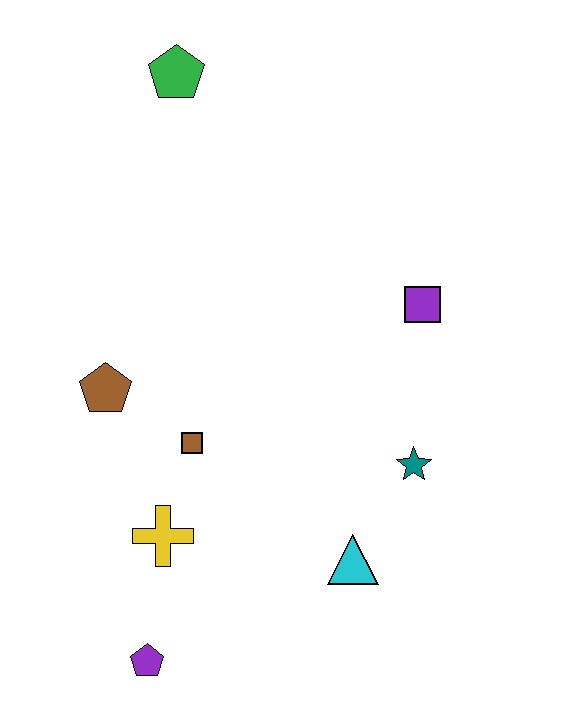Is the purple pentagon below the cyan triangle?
Yes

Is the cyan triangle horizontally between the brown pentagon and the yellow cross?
No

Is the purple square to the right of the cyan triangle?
Yes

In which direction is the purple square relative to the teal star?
The purple square is above the teal star.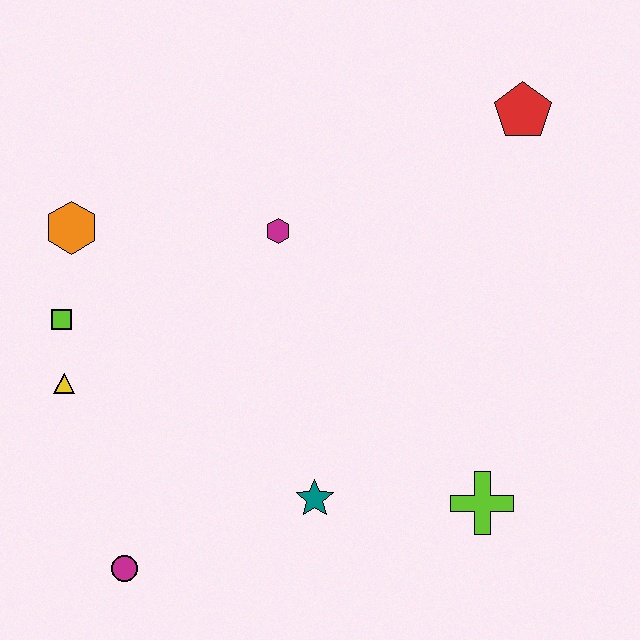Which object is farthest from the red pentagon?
The magenta circle is farthest from the red pentagon.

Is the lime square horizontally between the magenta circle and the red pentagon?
No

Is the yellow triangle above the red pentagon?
No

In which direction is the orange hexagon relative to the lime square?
The orange hexagon is above the lime square.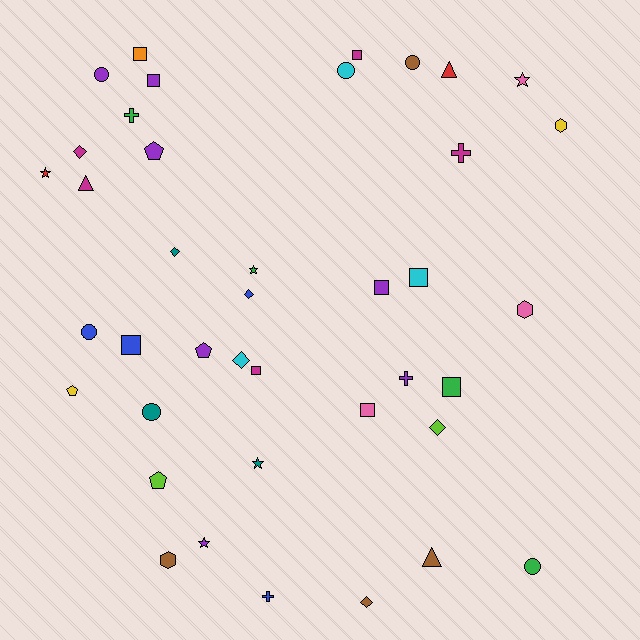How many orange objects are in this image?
There is 1 orange object.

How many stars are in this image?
There are 5 stars.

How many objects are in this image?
There are 40 objects.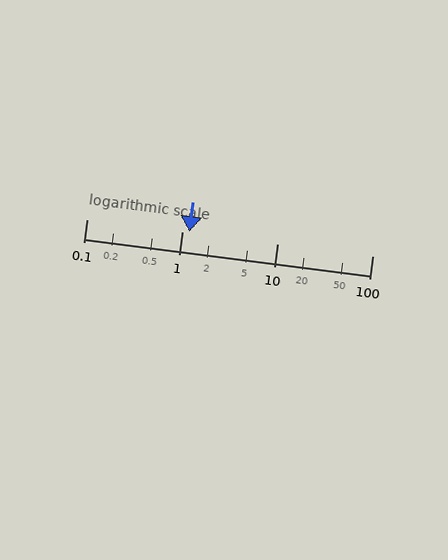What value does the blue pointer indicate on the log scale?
The pointer indicates approximately 1.2.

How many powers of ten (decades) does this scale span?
The scale spans 3 decades, from 0.1 to 100.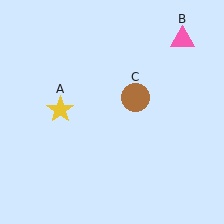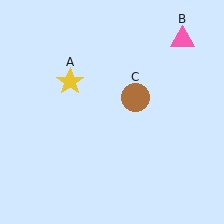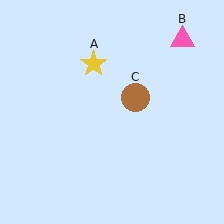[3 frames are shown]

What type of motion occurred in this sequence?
The yellow star (object A) rotated clockwise around the center of the scene.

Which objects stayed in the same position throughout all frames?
Pink triangle (object B) and brown circle (object C) remained stationary.